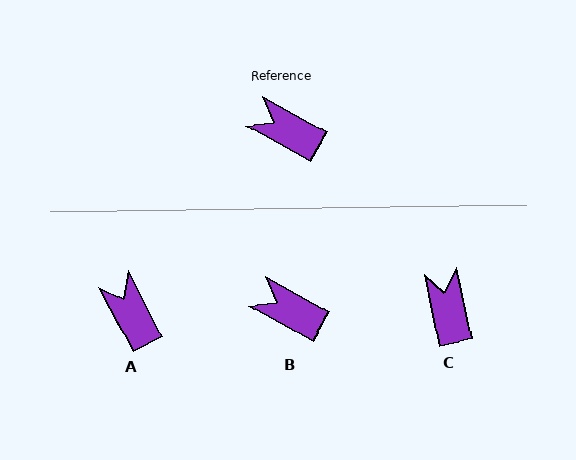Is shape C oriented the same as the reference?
No, it is off by about 49 degrees.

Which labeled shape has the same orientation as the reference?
B.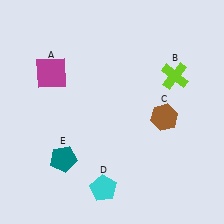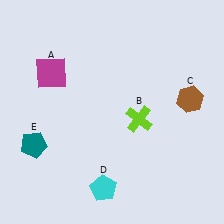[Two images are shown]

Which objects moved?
The objects that moved are: the lime cross (B), the brown hexagon (C), the teal pentagon (E).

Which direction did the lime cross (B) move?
The lime cross (B) moved down.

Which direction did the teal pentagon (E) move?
The teal pentagon (E) moved left.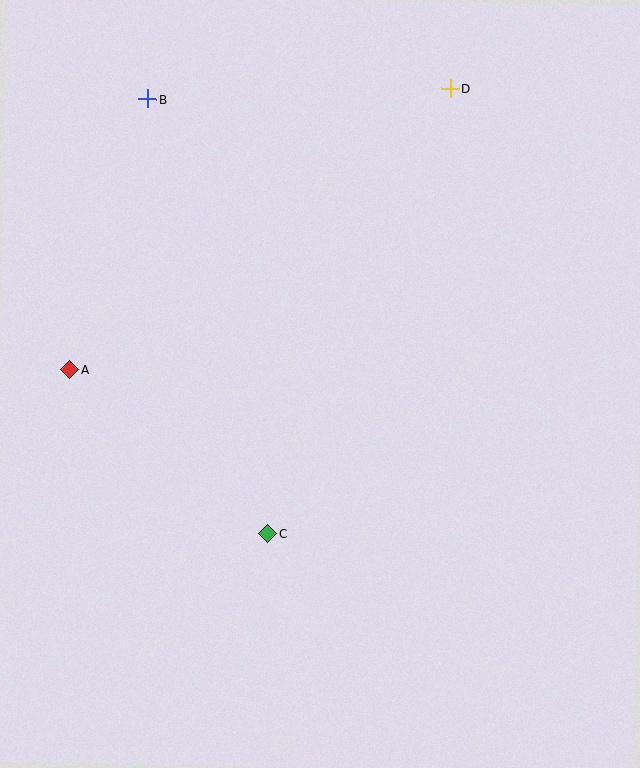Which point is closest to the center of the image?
Point C at (267, 534) is closest to the center.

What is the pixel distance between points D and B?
The distance between D and B is 303 pixels.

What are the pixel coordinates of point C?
Point C is at (267, 534).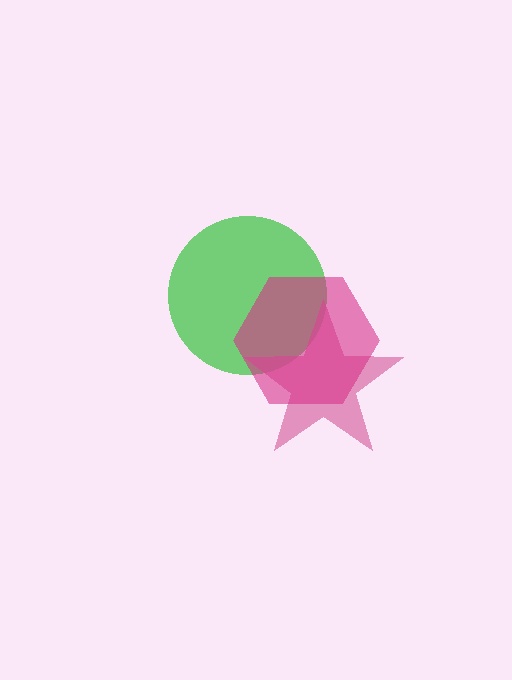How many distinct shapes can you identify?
There are 3 distinct shapes: a green circle, a pink star, a magenta hexagon.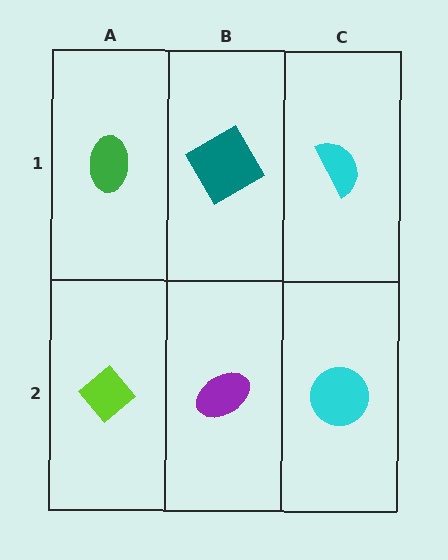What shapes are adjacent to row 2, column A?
A green ellipse (row 1, column A), a purple ellipse (row 2, column B).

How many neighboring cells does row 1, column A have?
2.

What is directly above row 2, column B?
A teal square.